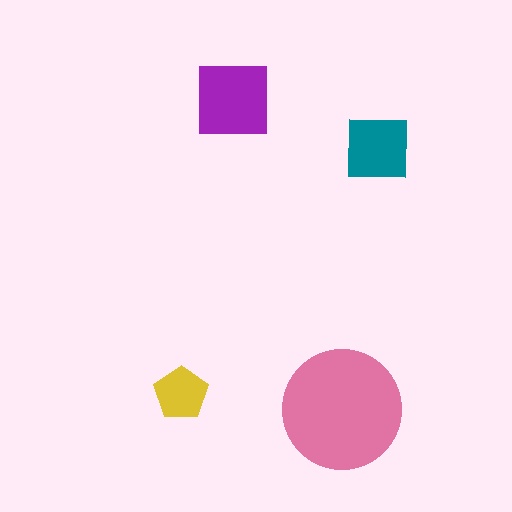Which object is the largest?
The pink circle.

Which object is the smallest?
The yellow pentagon.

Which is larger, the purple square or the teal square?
The purple square.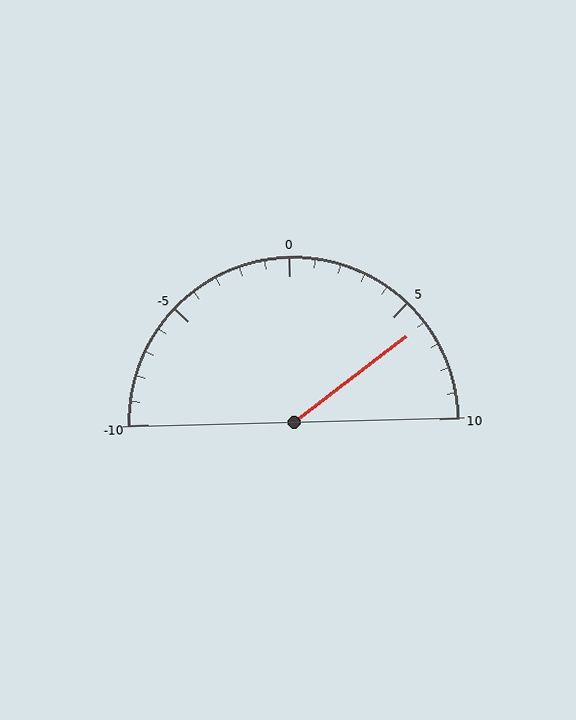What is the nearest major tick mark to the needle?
The nearest major tick mark is 5.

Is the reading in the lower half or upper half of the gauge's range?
The reading is in the upper half of the range (-10 to 10).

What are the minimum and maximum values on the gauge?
The gauge ranges from -10 to 10.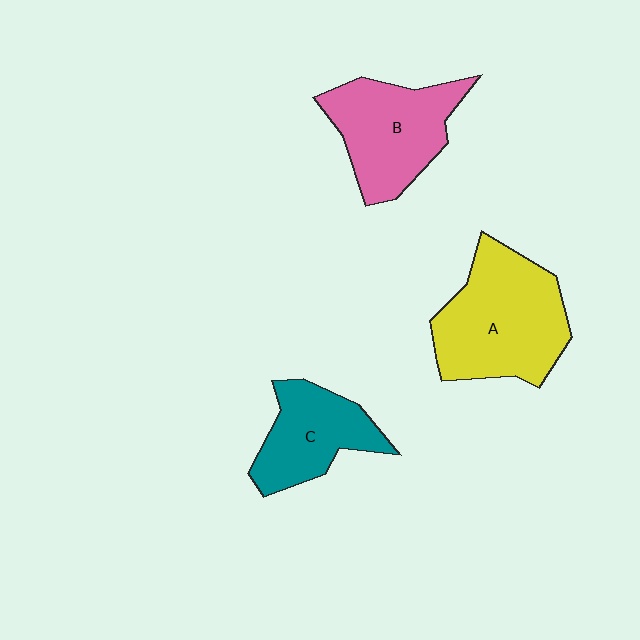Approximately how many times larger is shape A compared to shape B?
Approximately 1.2 times.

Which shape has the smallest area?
Shape C (teal).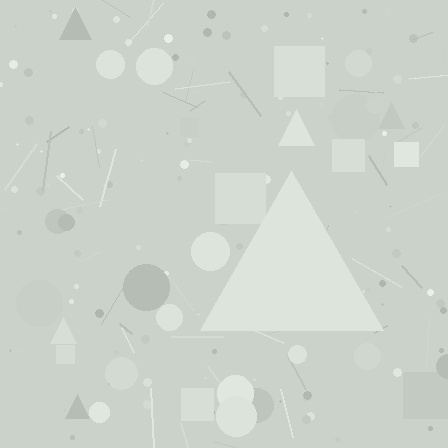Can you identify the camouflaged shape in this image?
The camouflaged shape is a triangle.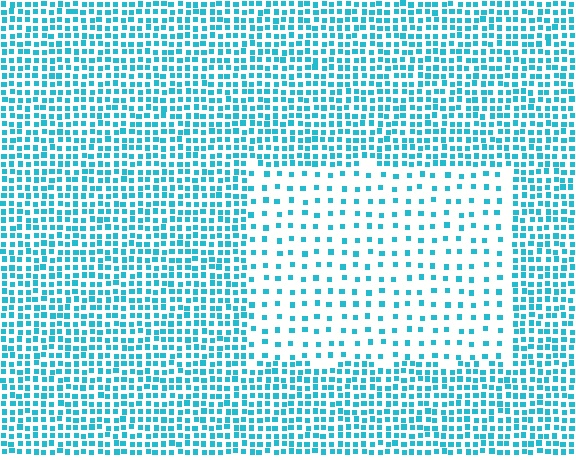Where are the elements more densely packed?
The elements are more densely packed outside the rectangle boundary.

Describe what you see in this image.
The image contains small cyan elements arranged at two different densities. A rectangle-shaped region is visible where the elements are less densely packed than the surrounding area.